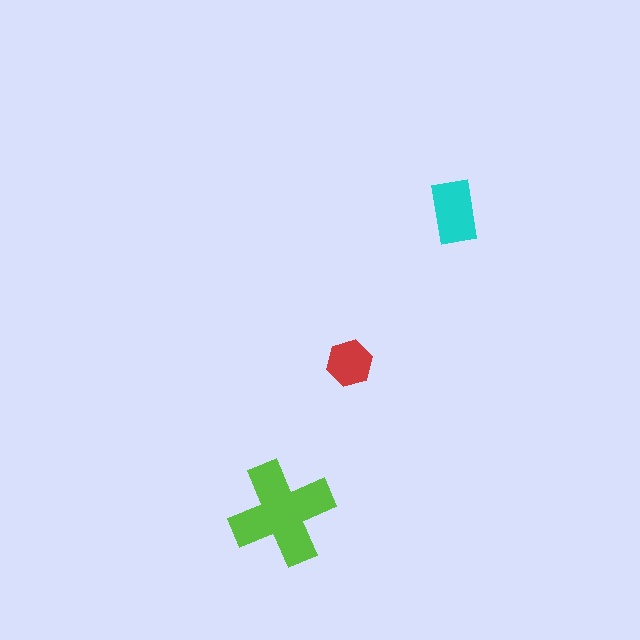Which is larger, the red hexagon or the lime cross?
The lime cross.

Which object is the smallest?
The red hexagon.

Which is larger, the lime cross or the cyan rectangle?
The lime cross.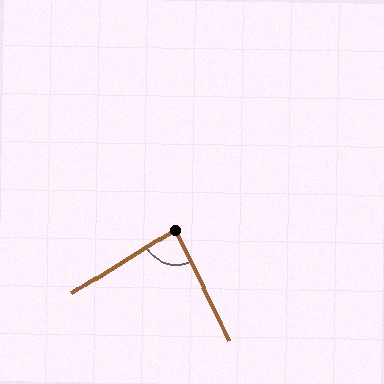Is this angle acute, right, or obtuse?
It is acute.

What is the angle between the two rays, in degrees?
Approximately 84 degrees.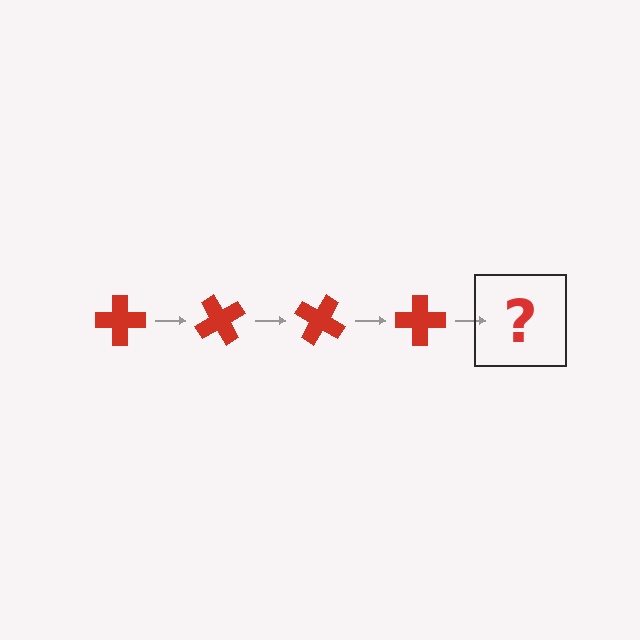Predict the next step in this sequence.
The next step is a red cross rotated 240 degrees.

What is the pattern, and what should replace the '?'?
The pattern is that the cross rotates 60 degrees each step. The '?' should be a red cross rotated 240 degrees.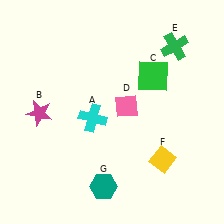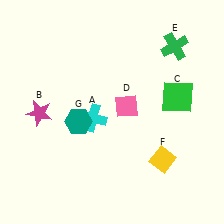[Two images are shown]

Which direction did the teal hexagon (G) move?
The teal hexagon (G) moved up.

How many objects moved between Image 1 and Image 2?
2 objects moved between the two images.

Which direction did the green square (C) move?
The green square (C) moved right.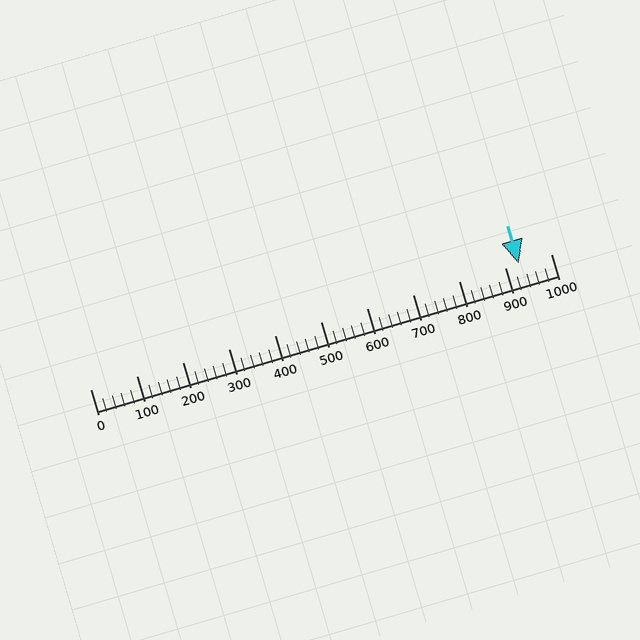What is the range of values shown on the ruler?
The ruler shows values from 0 to 1000.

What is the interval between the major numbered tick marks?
The major tick marks are spaced 100 units apart.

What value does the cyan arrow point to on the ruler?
The cyan arrow points to approximately 930.